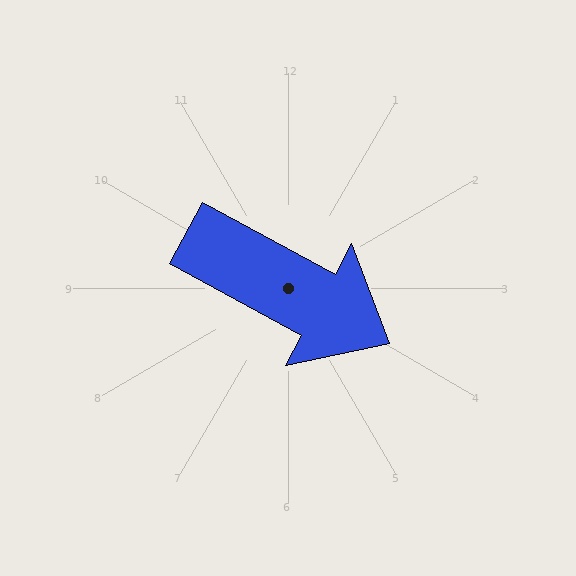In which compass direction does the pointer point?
Southeast.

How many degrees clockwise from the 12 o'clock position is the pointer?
Approximately 118 degrees.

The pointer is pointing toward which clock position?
Roughly 4 o'clock.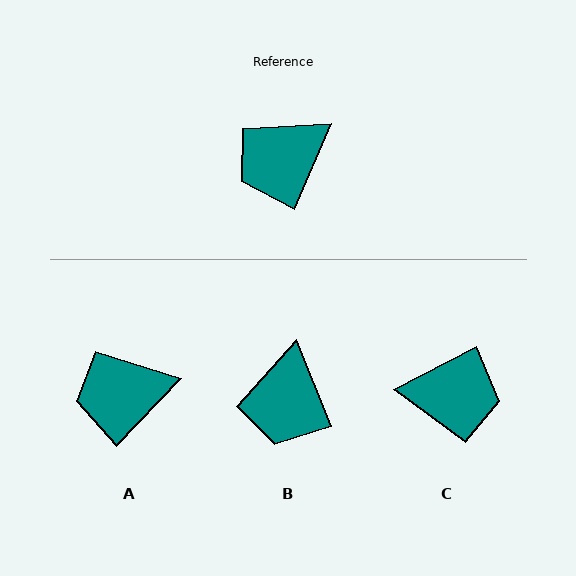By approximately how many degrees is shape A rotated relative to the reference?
Approximately 20 degrees clockwise.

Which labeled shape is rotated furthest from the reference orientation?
C, about 141 degrees away.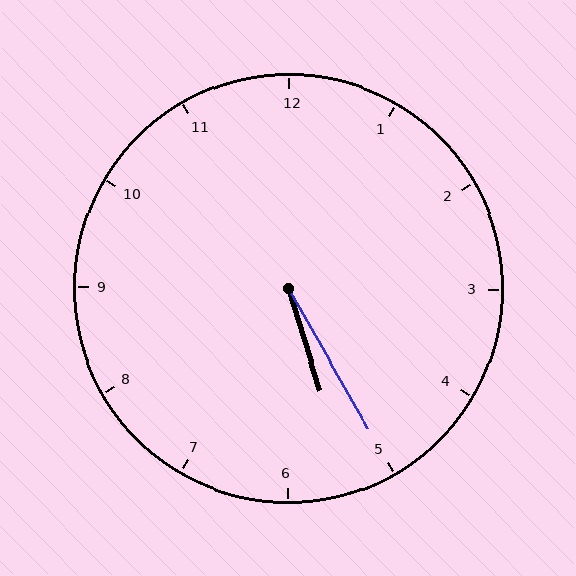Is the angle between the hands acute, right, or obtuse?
It is acute.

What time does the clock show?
5:25.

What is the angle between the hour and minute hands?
Approximately 12 degrees.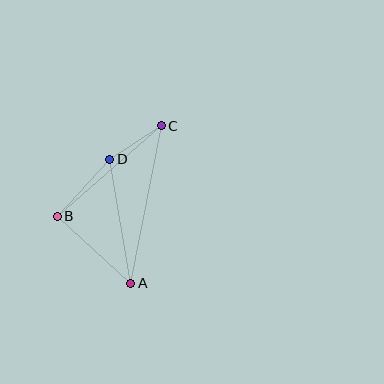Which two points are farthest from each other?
Points A and C are farthest from each other.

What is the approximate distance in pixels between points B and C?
The distance between B and C is approximately 138 pixels.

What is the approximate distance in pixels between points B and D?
The distance between B and D is approximately 78 pixels.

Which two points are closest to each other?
Points C and D are closest to each other.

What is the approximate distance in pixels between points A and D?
The distance between A and D is approximately 126 pixels.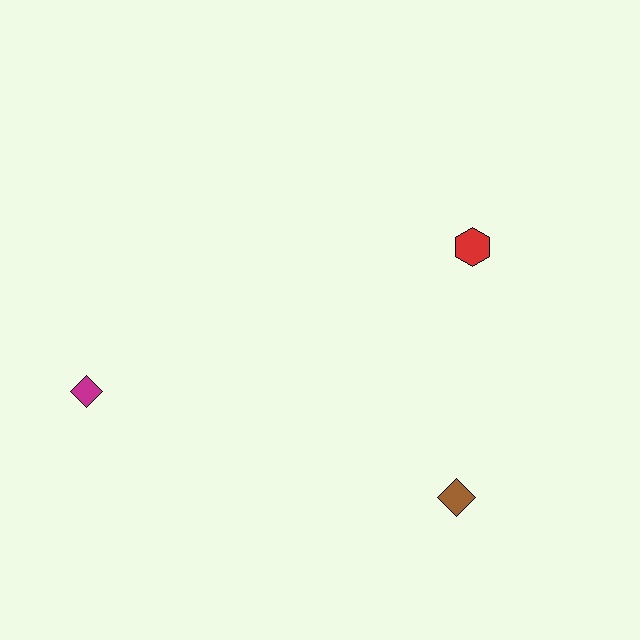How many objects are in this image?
There are 3 objects.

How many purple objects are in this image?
There are no purple objects.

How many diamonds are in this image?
There are 2 diamonds.